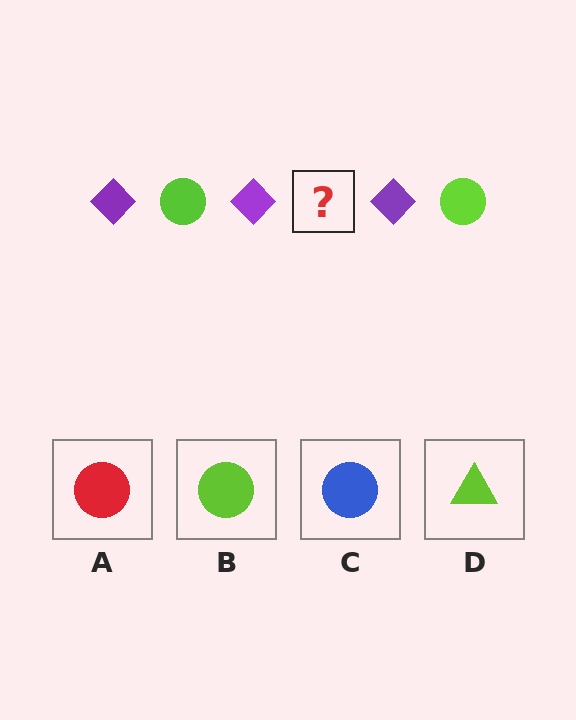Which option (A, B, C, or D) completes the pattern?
B.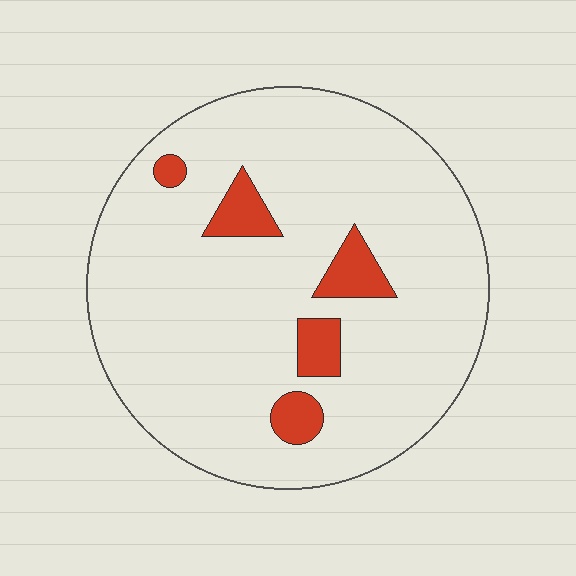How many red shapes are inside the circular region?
5.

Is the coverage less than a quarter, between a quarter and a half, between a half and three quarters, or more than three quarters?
Less than a quarter.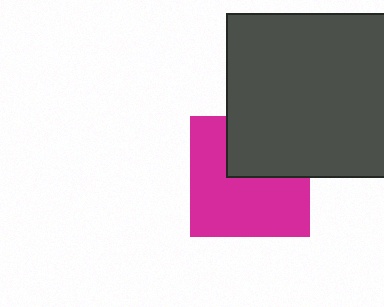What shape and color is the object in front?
The object in front is a dark gray square.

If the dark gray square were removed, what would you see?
You would see the complete magenta square.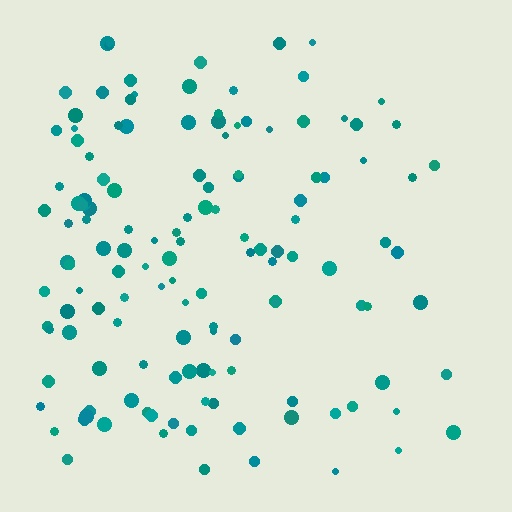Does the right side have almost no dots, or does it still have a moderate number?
Still a moderate number, just noticeably fewer than the left.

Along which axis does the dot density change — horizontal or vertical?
Horizontal.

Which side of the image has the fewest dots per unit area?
The right.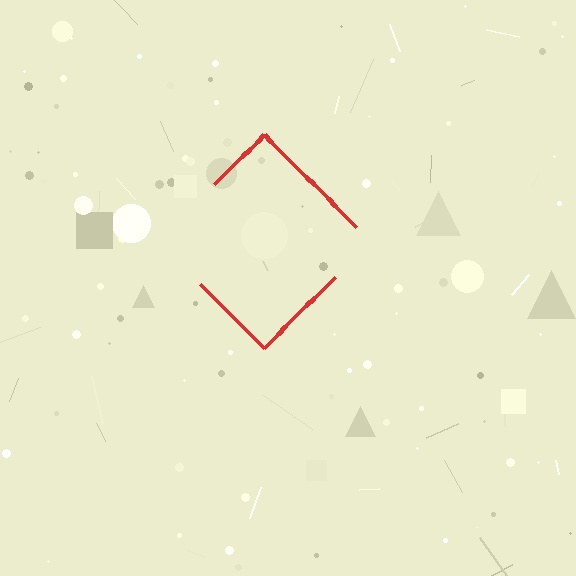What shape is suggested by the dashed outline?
The dashed outline suggests a diamond.